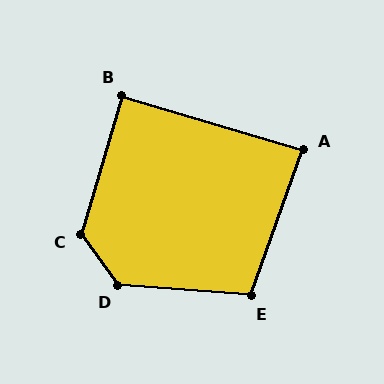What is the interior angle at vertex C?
Approximately 127 degrees (obtuse).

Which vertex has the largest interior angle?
D, at approximately 131 degrees.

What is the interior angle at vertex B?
Approximately 90 degrees (approximately right).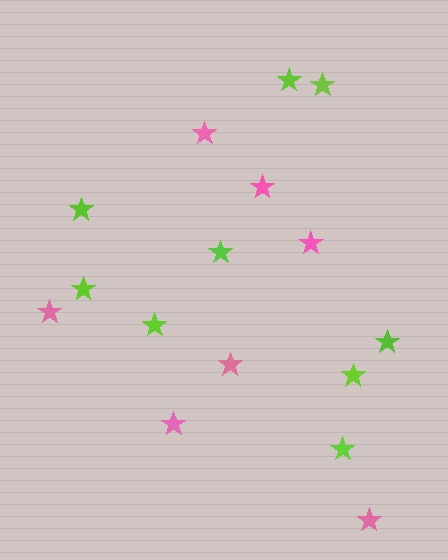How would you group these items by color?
There are 2 groups: one group of lime stars (9) and one group of pink stars (7).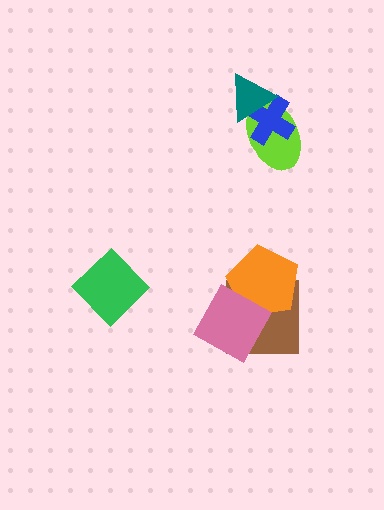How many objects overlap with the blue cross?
2 objects overlap with the blue cross.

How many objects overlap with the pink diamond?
2 objects overlap with the pink diamond.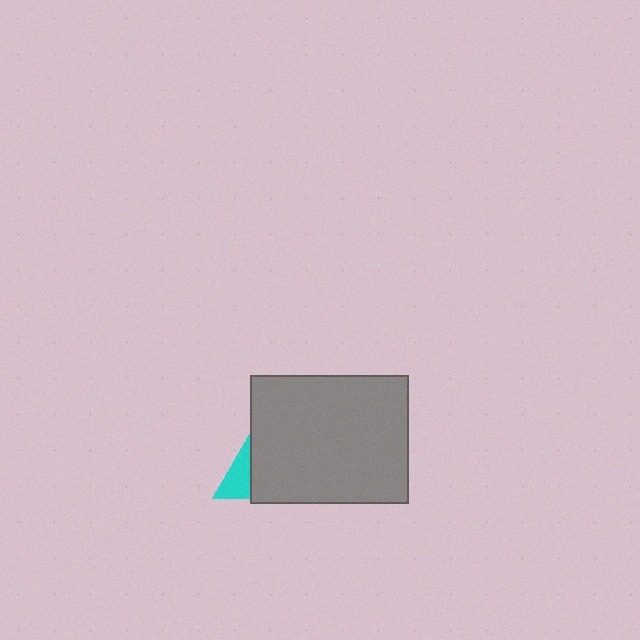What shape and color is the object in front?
The object in front is a gray rectangle.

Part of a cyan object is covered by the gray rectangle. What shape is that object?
It is a triangle.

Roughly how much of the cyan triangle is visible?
A small part of it is visible (roughly 36%).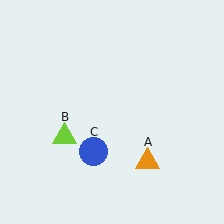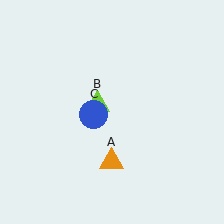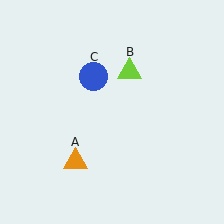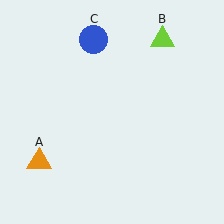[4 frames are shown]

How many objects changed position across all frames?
3 objects changed position: orange triangle (object A), lime triangle (object B), blue circle (object C).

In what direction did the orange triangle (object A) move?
The orange triangle (object A) moved left.